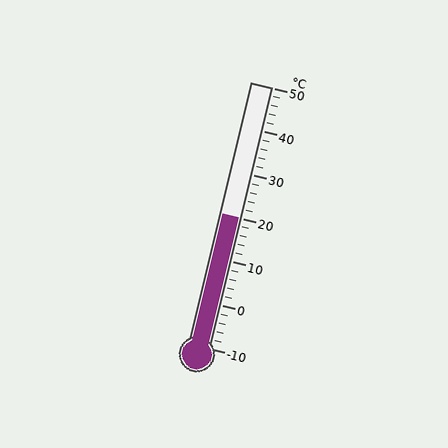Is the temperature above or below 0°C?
The temperature is above 0°C.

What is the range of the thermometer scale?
The thermometer scale ranges from -10°C to 50°C.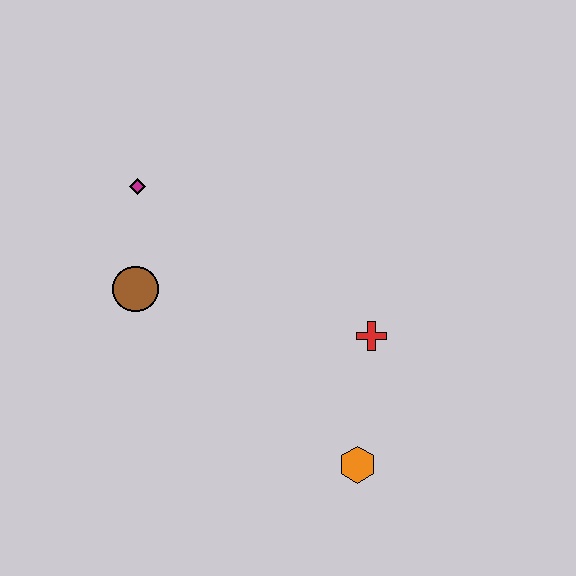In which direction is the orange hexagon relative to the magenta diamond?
The orange hexagon is below the magenta diamond.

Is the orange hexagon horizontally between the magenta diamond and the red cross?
Yes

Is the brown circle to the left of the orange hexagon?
Yes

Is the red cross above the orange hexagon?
Yes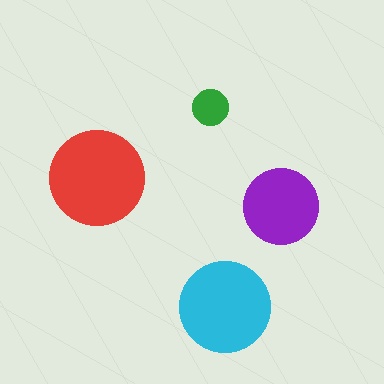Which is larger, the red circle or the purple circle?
The red one.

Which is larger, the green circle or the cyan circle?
The cyan one.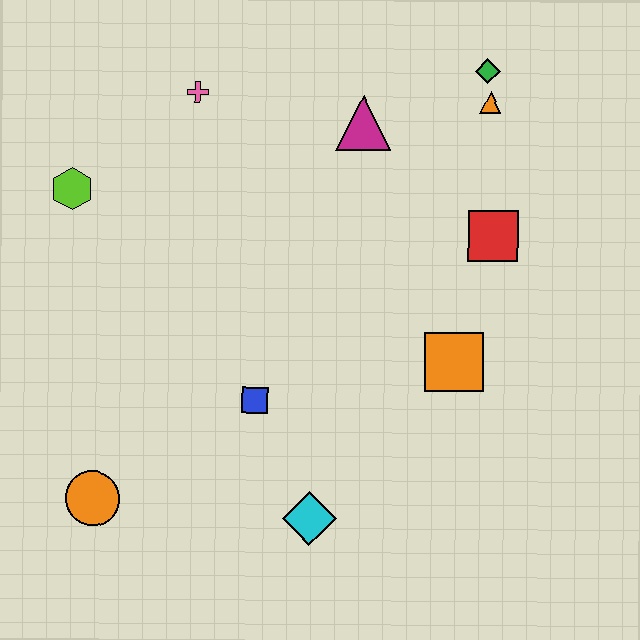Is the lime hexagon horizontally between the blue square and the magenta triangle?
No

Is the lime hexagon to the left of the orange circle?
Yes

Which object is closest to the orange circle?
The blue square is closest to the orange circle.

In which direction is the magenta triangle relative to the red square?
The magenta triangle is to the left of the red square.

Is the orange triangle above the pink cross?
No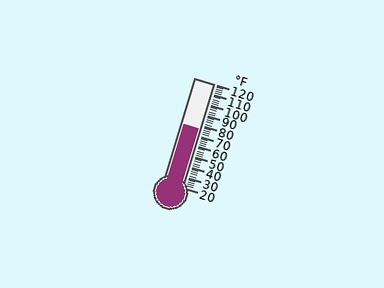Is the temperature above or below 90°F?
The temperature is below 90°F.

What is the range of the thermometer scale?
The thermometer scale ranges from 20°F to 120°F.